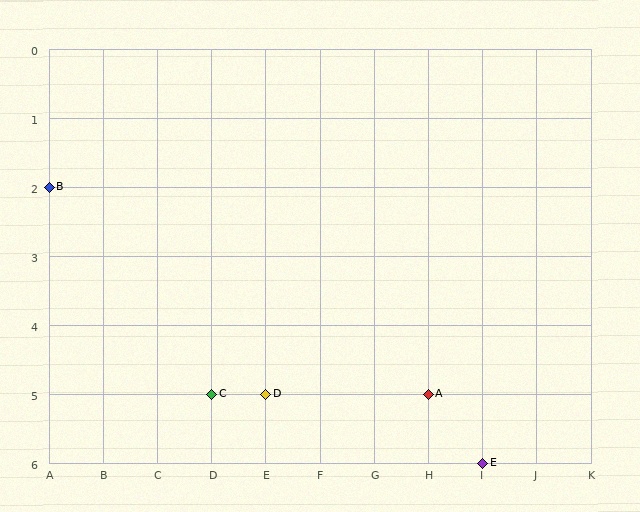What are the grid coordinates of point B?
Point B is at grid coordinates (A, 2).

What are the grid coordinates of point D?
Point D is at grid coordinates (E, 5).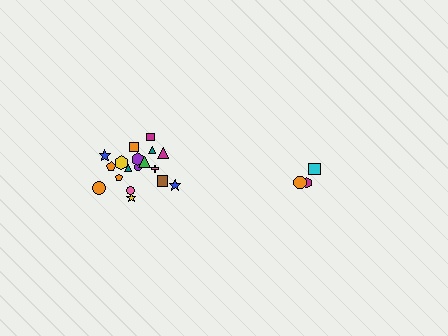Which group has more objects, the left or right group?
The left group.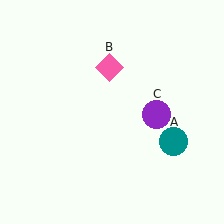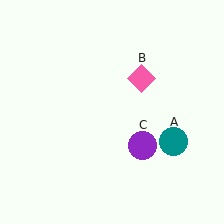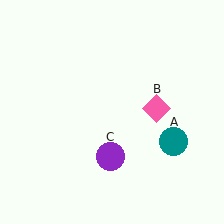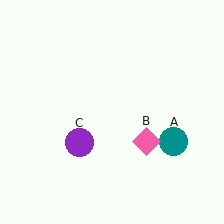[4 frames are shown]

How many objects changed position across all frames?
2 objects changed position: pink diamond (object B), purple circle (object C).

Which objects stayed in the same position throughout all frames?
Teal circle (object A) remained stationary.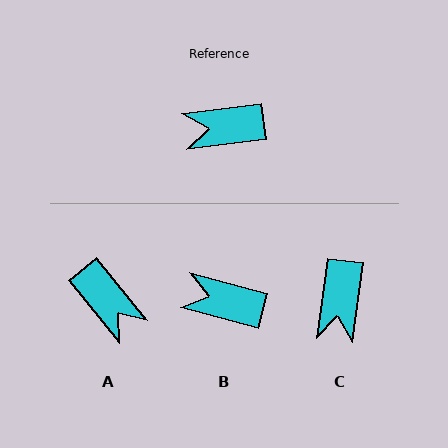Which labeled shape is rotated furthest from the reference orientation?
A, about 123 degrees away.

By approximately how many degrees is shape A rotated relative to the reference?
Approximately 123 degrees counter-clockwise.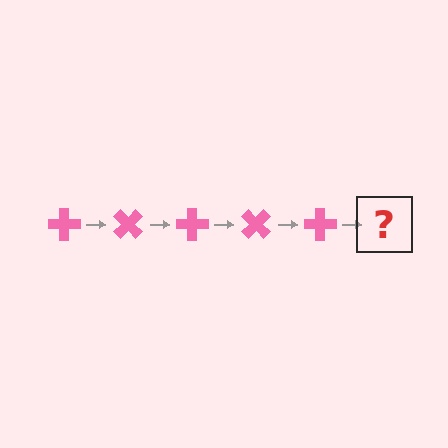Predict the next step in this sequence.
The next step is a pink cross rotated 225 degrees.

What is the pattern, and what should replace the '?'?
The pattern is that the cross rotates 45 degrees each step. The '?' should be a pink cross rotated 225 degrees.